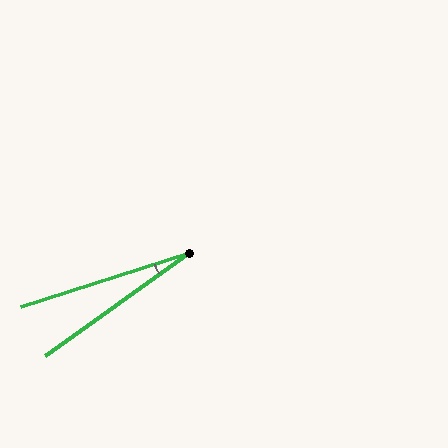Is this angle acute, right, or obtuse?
It is acute.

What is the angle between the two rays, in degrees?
Approximately 18 degrees.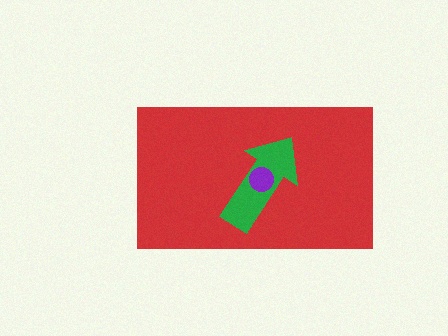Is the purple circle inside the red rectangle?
Yes.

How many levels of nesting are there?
3.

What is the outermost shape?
The red rectangle.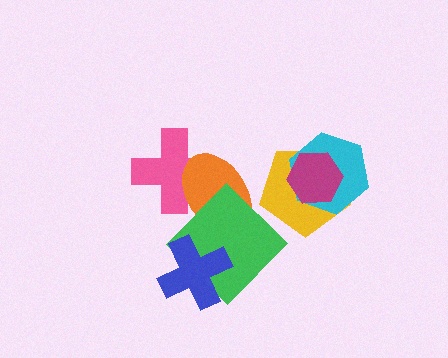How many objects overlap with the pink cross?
1 object overlaps with the pink cross.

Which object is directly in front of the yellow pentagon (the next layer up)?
The cyan hexagon is directly in front of the yellow pentagon.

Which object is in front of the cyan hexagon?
The magenta hexagon is in front of the cyan hexagon.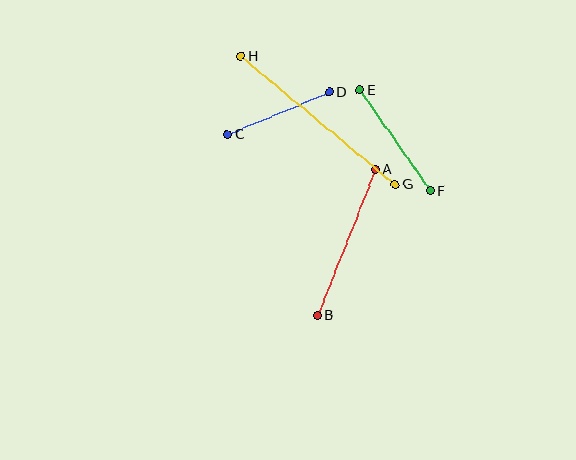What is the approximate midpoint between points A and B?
The midpoint is at approximately (346, 242) pixels.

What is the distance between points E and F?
The distance is approximately 123 pixels.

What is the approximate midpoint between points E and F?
The midpoint is at approximately (395, 141) pixels.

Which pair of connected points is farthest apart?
Points G and H are farthest apart.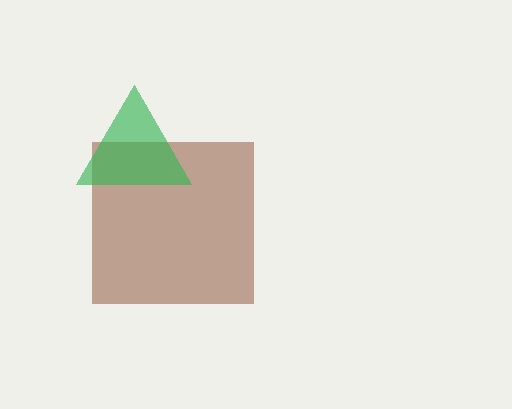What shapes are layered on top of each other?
The layered shapes are: a brown square, a green triangle.